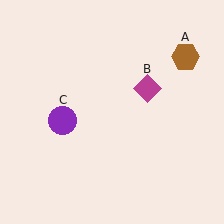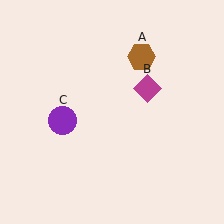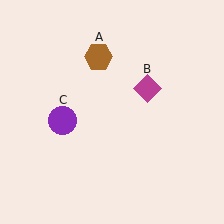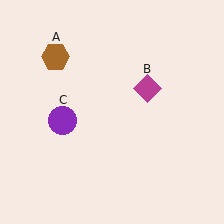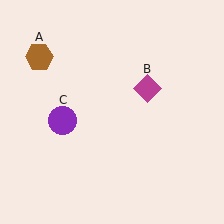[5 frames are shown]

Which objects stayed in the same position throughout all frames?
Magenta diamond (object B) and purple circle (object C) remained stationary.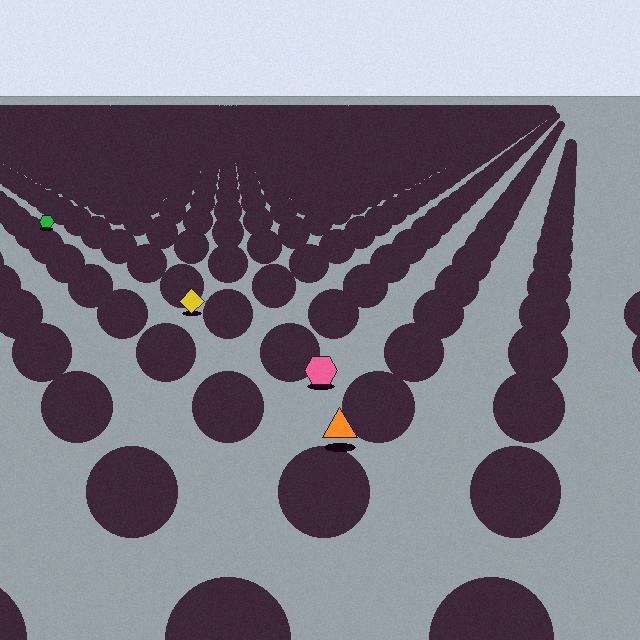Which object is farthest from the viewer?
The green hexagon is farthest from the viewer. It appears smaller and the ground texture around it is denser.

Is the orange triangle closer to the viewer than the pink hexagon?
Yes. The orange triangle is closer — you can tell from the texture gradient: the ground texture is coarser near it.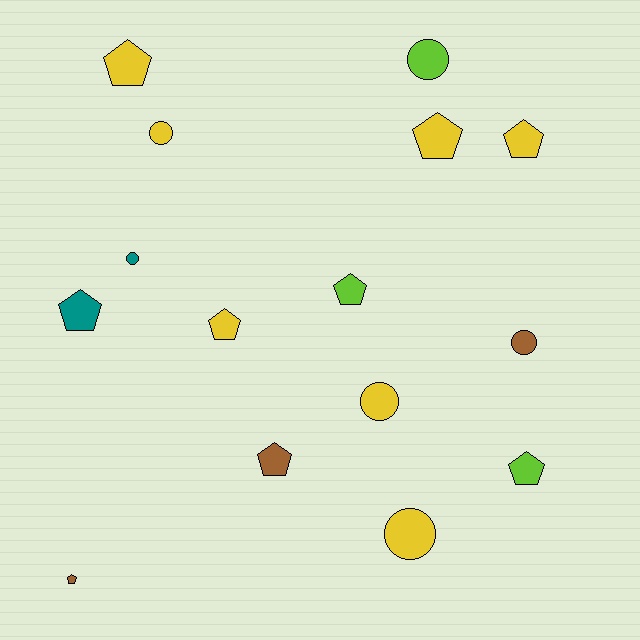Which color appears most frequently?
Yellow, with 7 objects.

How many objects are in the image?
There are 15 objects.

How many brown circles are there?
There is 1 brown circle.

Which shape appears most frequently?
Pentagon, with 9 objects.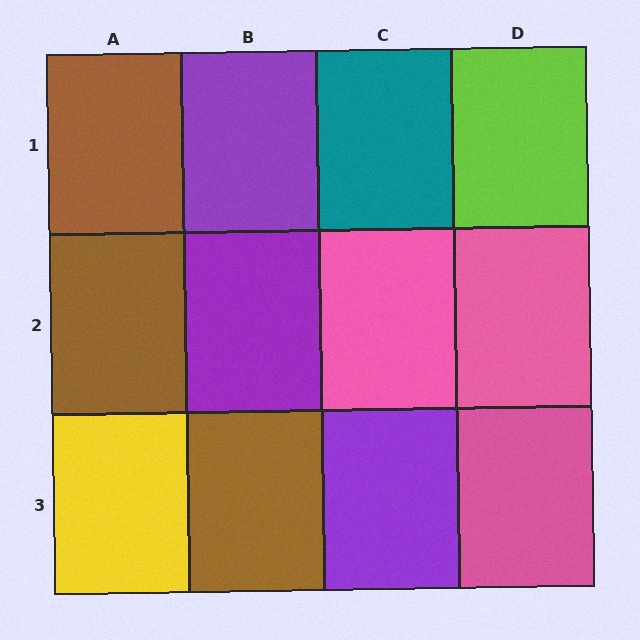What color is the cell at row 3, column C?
Purple.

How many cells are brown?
3 cells are brown.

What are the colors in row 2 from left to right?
Brown, purple, pink, pink.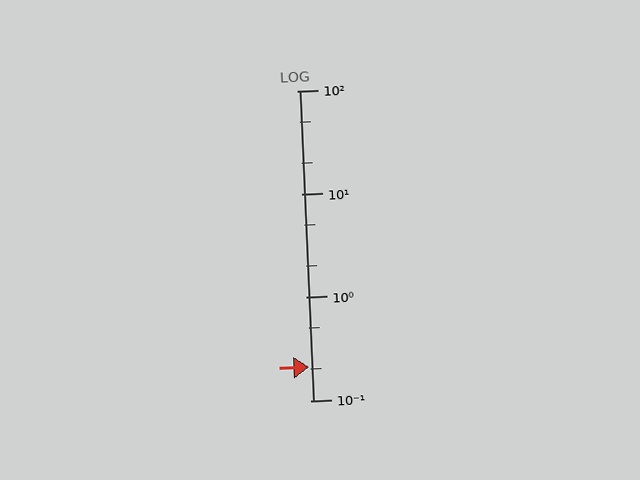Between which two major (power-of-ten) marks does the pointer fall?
The pointer is between 0.1 and 1.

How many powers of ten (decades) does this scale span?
The scale spans 3 decades, from 0.1 to 100.